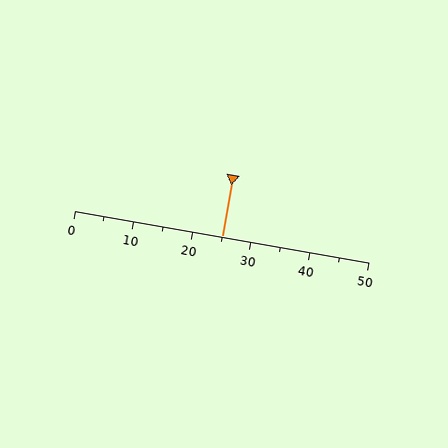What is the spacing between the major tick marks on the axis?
The major ticks are spaced 10 apart.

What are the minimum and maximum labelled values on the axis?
The axis runs from 0 to 50.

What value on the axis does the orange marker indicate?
The marker indicates approximately 25.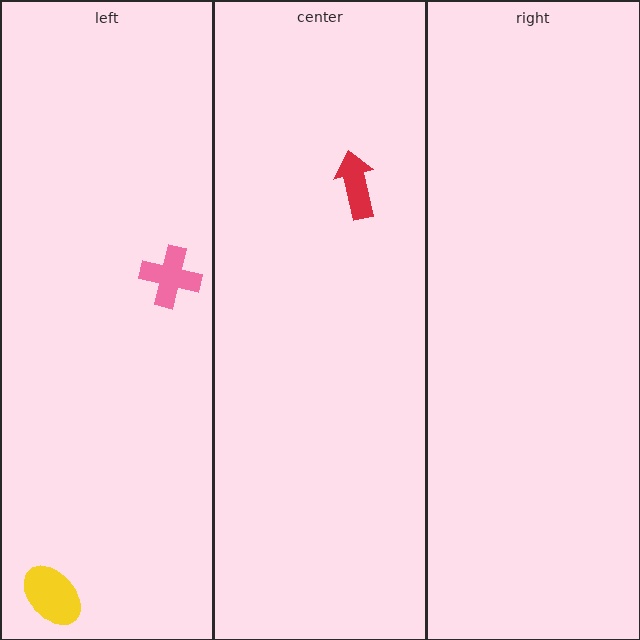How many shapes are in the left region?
2.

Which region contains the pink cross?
The left region.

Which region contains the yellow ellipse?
The left region.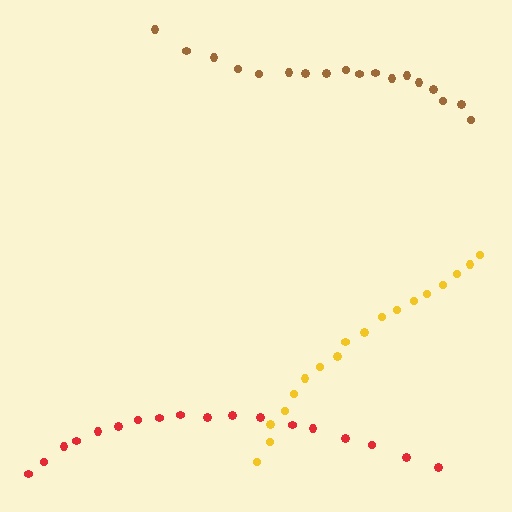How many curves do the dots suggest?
There are 3 distinct paths.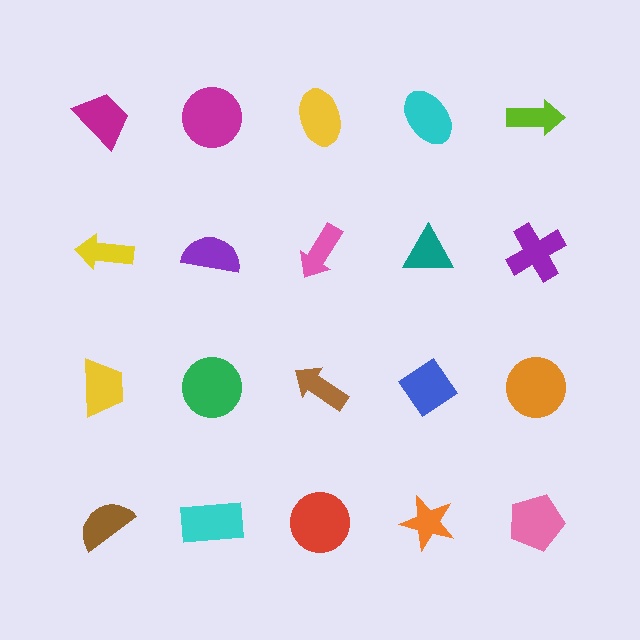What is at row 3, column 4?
A blue diamond.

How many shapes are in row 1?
5 shapes.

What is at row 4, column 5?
A pink pentagon.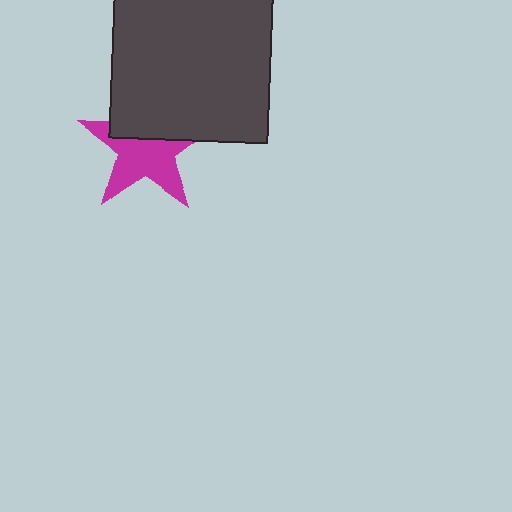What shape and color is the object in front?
The object in front is a dark gray square.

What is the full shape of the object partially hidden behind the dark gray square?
The partially hidden object is a magenta star.